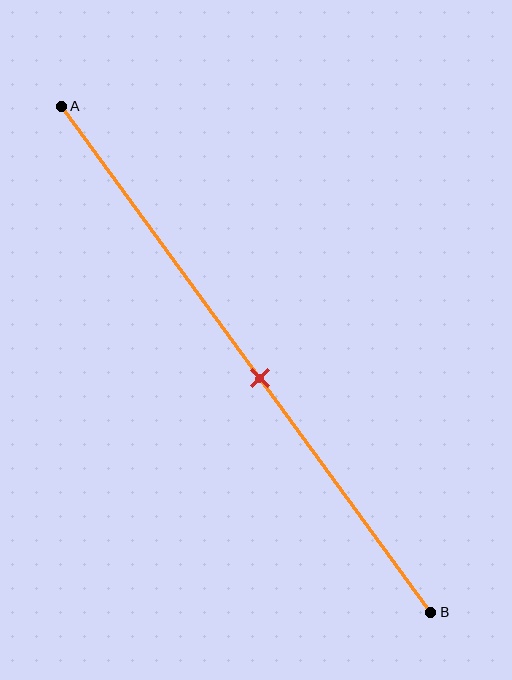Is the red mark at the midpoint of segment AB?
No, the mark is at about 55% from A, not at the 50% midpoint.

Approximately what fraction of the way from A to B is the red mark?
The red mark is approximately 55% of the way from A to B.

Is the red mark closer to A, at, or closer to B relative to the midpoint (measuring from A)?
The red mark is closer to point B than the midpoint of segment AB.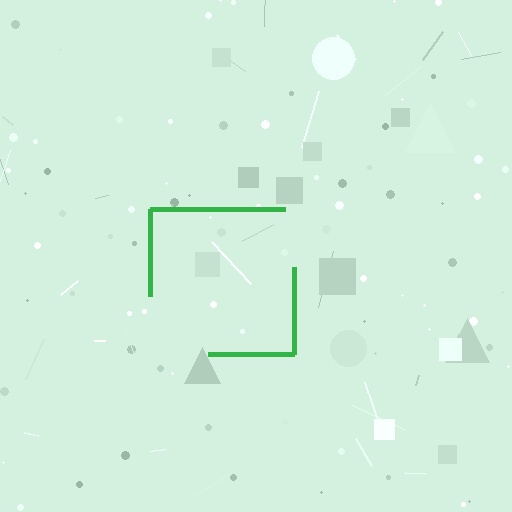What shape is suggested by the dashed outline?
The dashed outline suggests a square.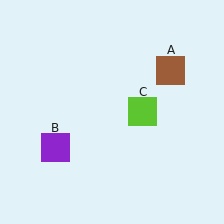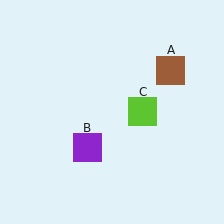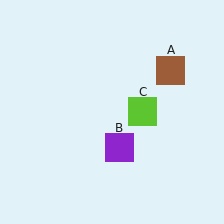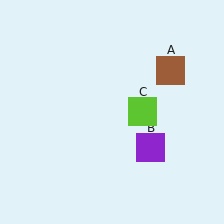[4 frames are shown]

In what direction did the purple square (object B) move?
The purple square (object B) moved right.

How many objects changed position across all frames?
1 object changed position: purple square (object B).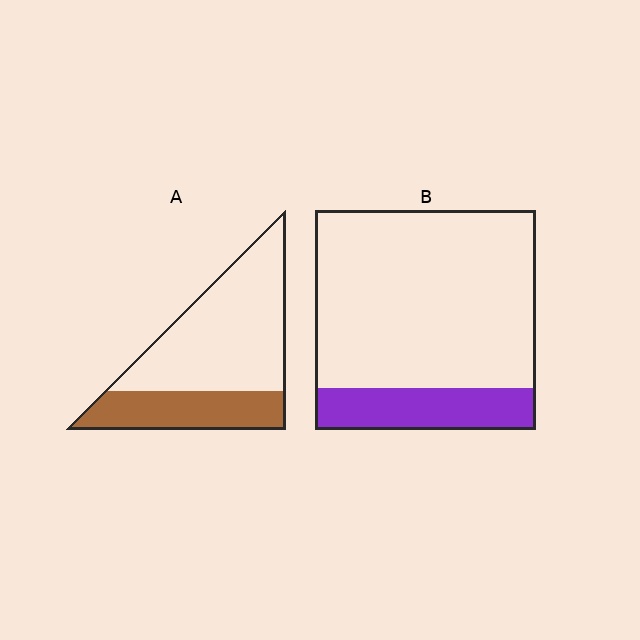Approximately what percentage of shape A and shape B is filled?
A is approximately 30% and B is approximately 20%.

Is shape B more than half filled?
No.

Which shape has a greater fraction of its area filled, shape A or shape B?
Shape A.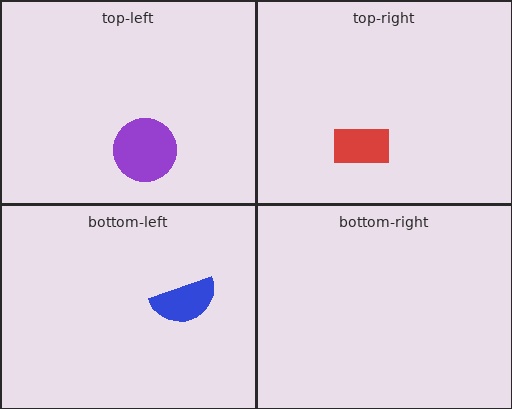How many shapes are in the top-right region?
1.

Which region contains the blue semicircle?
The bottom-left region.